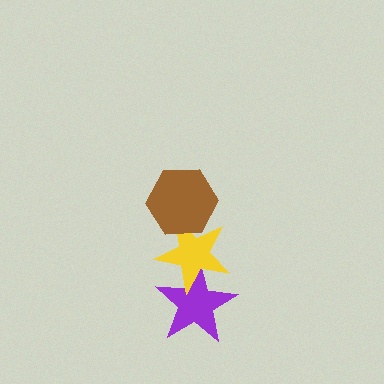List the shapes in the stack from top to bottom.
From top to bottom: the brown hexagon, the yellow star, the purple star.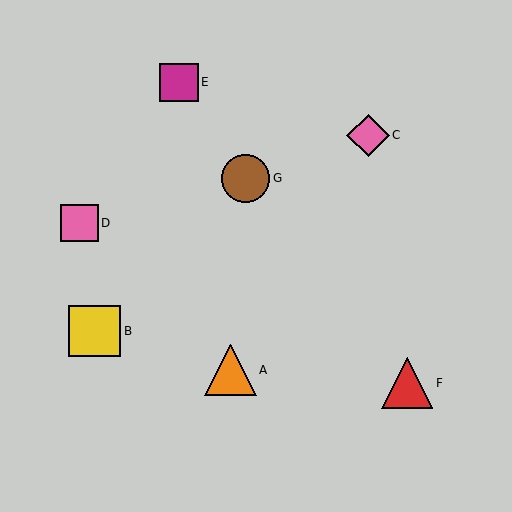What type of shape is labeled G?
Shape G is a brown circle.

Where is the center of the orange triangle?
The center of the orange triangle is at (230, 370).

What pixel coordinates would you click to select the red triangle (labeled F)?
Click at (407, 383) to select the red triangle F.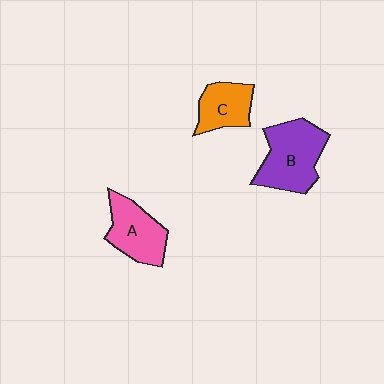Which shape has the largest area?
Shape B (purple).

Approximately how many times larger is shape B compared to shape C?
Approximately 1.6 times.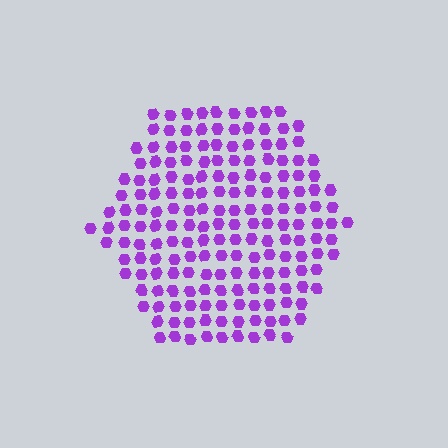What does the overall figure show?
The overall figure shows a hexagon.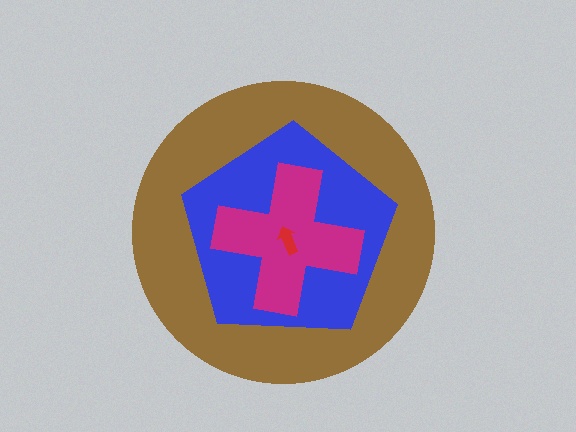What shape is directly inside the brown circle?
The blue pentagon.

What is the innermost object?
The red arrow.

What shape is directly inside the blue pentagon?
The magenta cross.